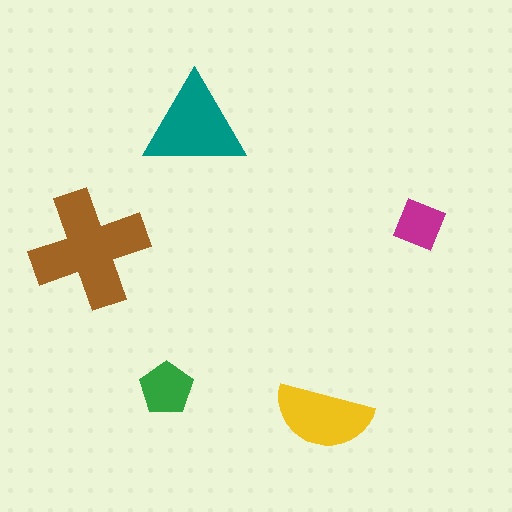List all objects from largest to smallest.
The brown cross, the teal triangle, the yellow semicircle, the green pentagon, the magenta diamond.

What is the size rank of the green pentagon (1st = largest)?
4th.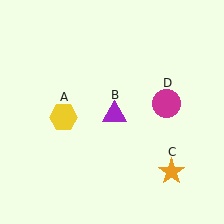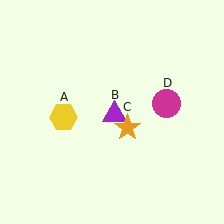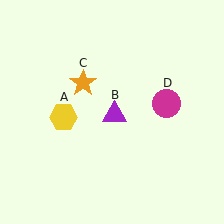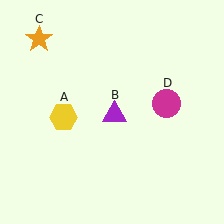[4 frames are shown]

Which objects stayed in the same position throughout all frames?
Yellow hexagon (object A) and purple triangle (object B) and magenta circle (object D) remained stationary.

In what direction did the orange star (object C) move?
The orange star (object C) moved up and to the left.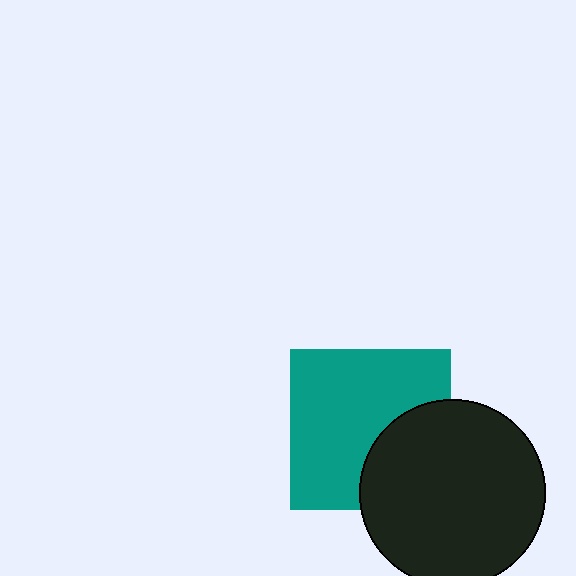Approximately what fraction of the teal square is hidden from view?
Roughly 32% of the teal square is hidden behind the black circle.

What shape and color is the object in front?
The object in front is a black circle.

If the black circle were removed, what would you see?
You would see the complete teal square.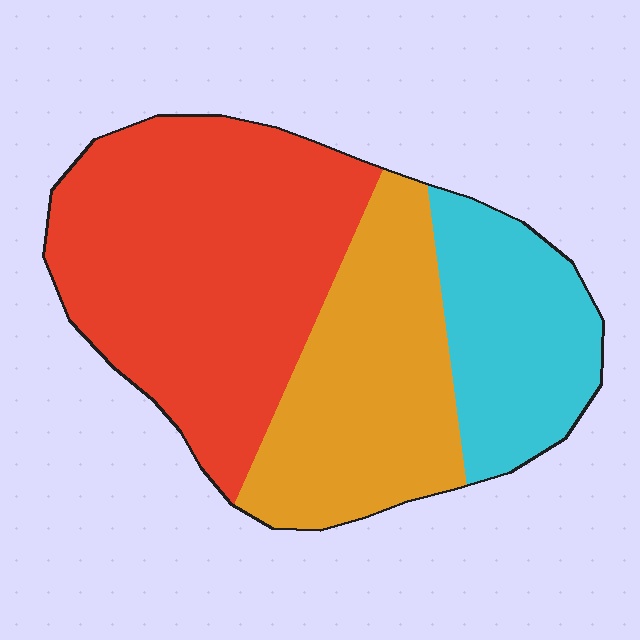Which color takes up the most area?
Red, at roughly 50%.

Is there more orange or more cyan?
Orange.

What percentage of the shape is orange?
Orange takes up between a quarter and a half of the shape.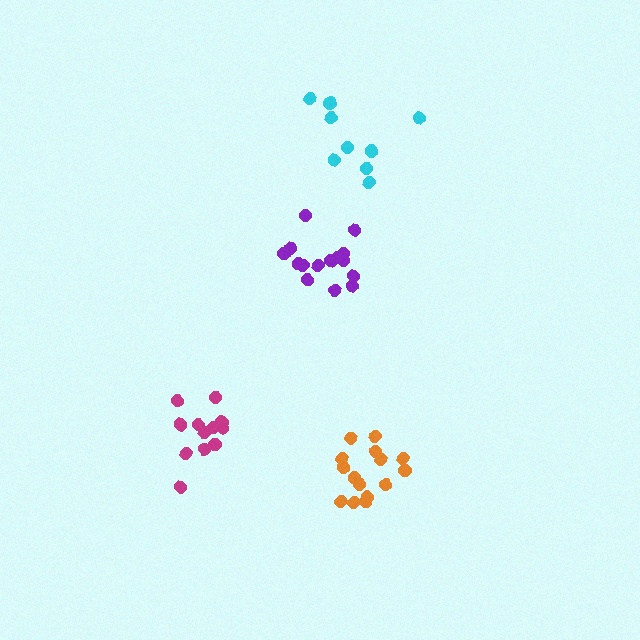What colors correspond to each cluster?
The clusters are colored: orange, cyan, purple, magenta.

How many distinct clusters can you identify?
There are 4 distinct clusters.